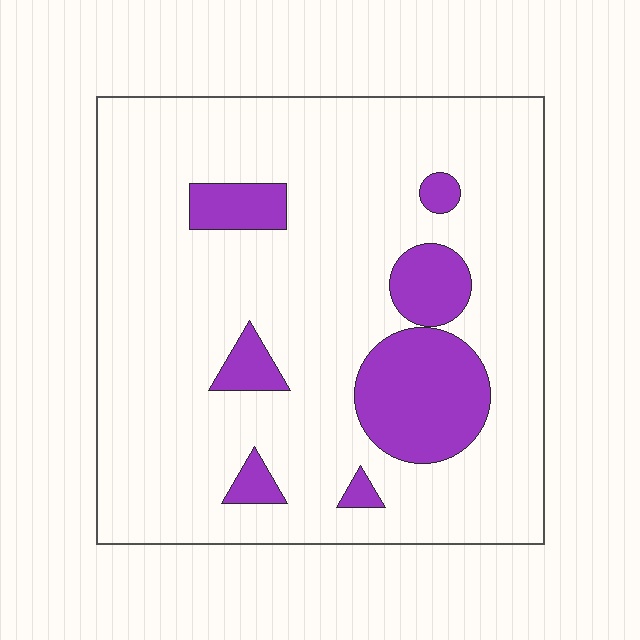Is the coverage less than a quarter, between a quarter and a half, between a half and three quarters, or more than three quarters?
Less than a quarter.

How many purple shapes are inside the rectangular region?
7.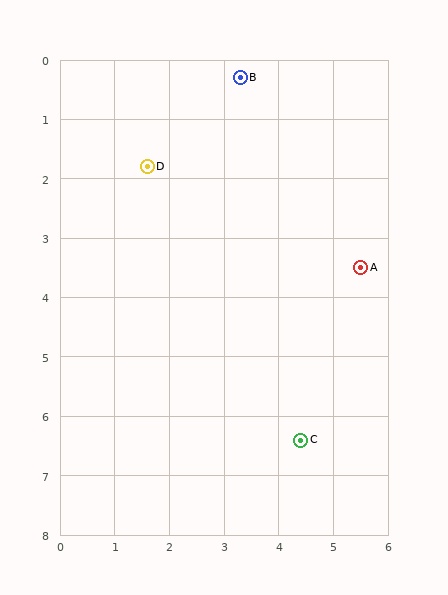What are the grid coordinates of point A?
Point A is at approximately (5.5, 3.5).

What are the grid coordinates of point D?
Point D is at approximately (1.6, 1.8).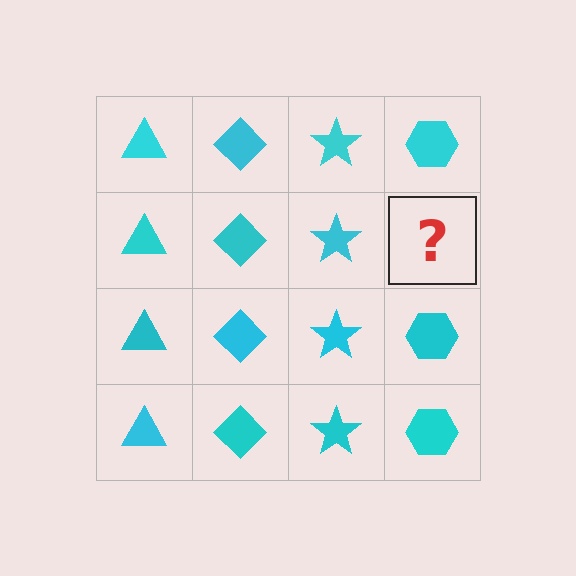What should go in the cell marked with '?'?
The missing cell should contain a cyan hexagon.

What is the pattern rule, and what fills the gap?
The rule is that each column has a consistent shape. The gap should be filled with a cyan hexagon.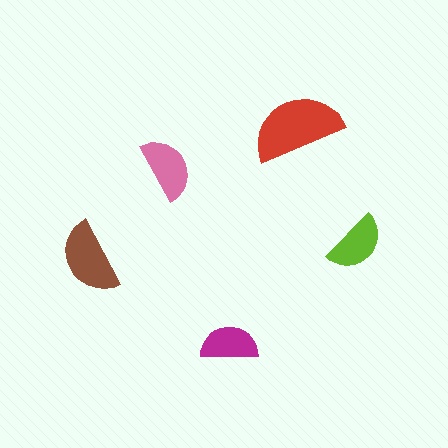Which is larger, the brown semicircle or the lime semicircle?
The brown one.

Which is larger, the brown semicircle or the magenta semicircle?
The brown one.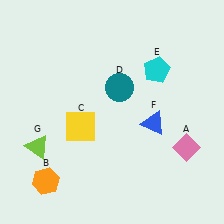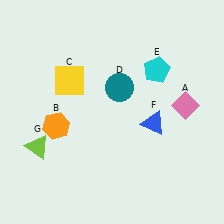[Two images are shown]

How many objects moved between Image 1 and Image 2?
3 objects moved between the two images.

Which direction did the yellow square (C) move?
The yellow square (C) moved up.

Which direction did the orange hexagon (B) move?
The orange hexagon (B) moved up.